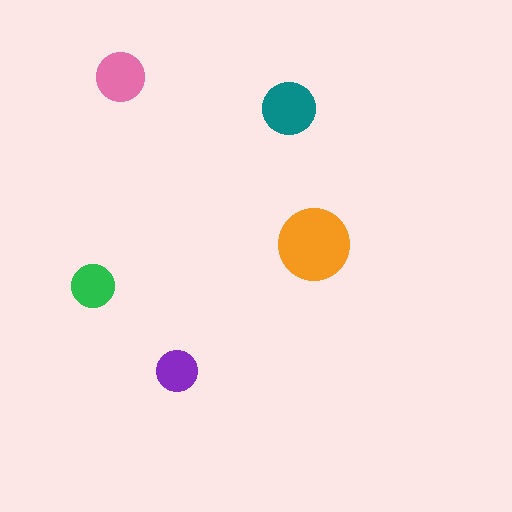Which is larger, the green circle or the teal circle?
The teal one.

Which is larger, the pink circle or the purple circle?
The pink one.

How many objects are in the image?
There are 5 objects in the image.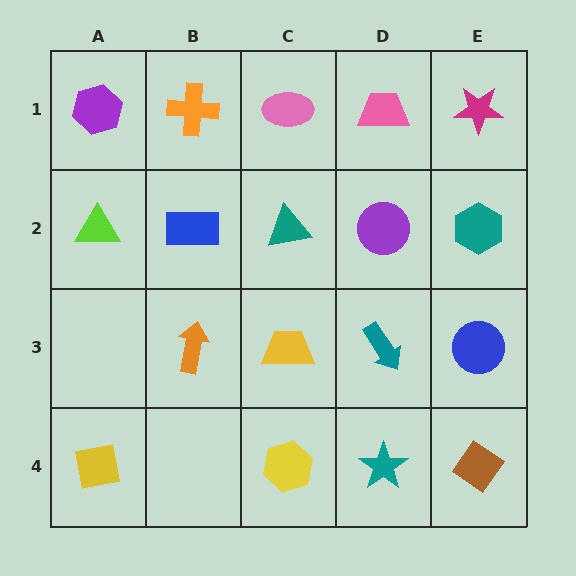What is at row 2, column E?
A teal hexagon.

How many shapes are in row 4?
4 shapes.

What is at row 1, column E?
A magenta star.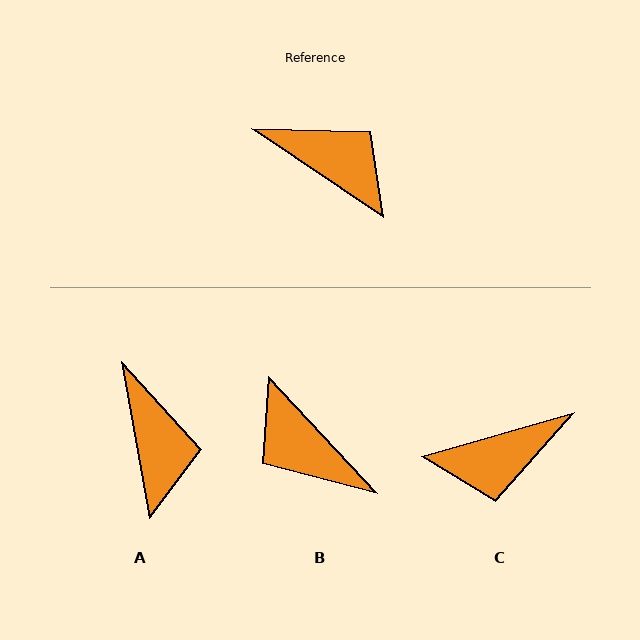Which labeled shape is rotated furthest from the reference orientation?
B, about 167 degrees away.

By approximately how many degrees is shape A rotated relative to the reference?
Approximately 46 degrees clockwise.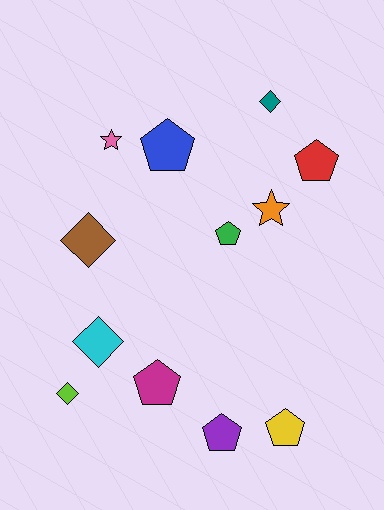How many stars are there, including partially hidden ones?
There are 2 stars.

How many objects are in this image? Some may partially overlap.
There are 12 objects.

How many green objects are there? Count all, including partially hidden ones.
There is 1 green object.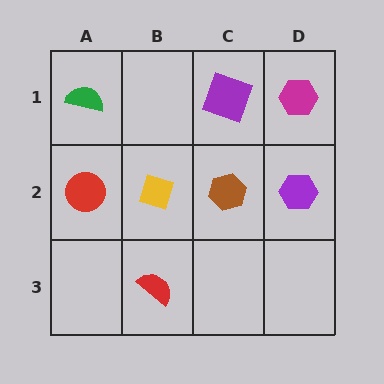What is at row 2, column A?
A red circle.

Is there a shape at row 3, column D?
No, that cell is empty.